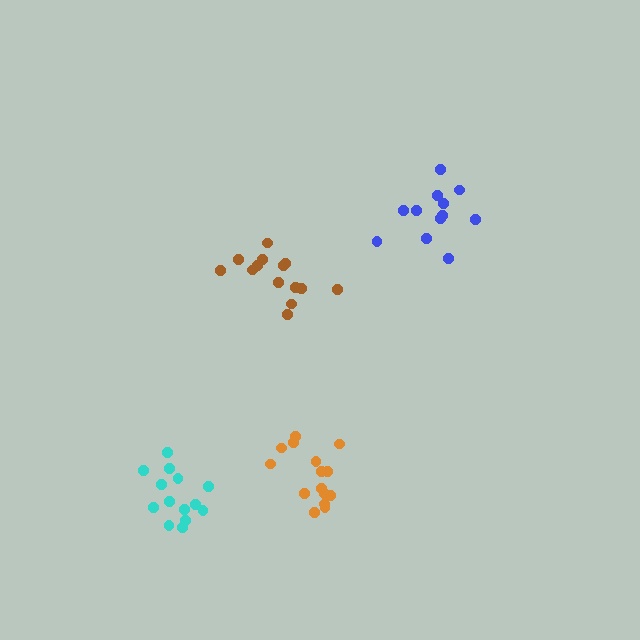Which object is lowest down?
The cyan cluster is bottommost.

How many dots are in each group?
Group 1: 14 dots, Group 2: 12 dots, Group 3: 14 dots, Group 4: 15 dots (55 total).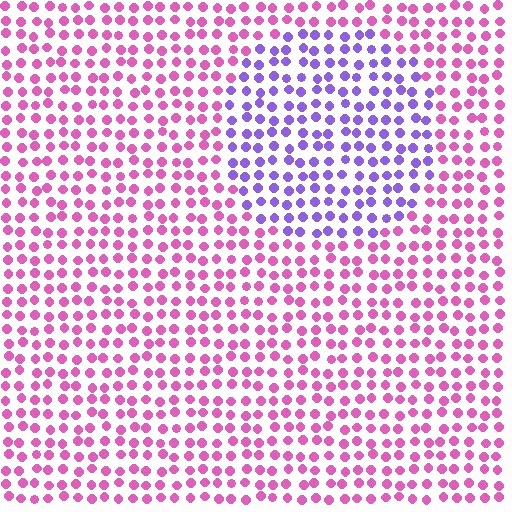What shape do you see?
I see a circle.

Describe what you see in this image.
The image is filled with small pink elements in a uniform arrangement. A circle-shaped region is visible where the elements are tinted to a slightly different hue, forming a subtle color boundary.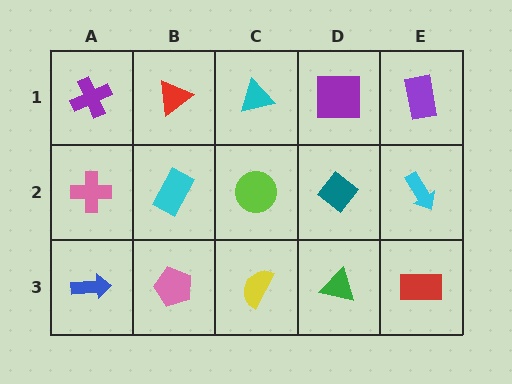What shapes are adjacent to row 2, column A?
A purple cross (row 1, column A), a blue arrow (row 3, column A), a cyan rectangle (row 2, column B).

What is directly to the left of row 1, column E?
A purple square.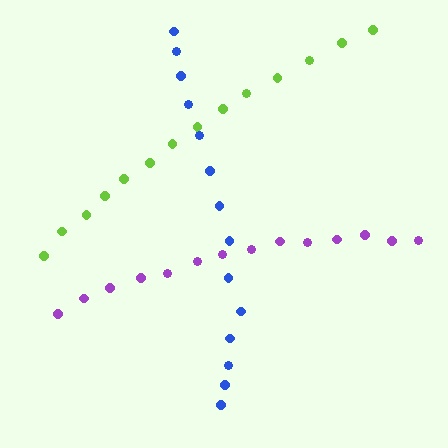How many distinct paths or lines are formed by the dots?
There are 3 distinct paths.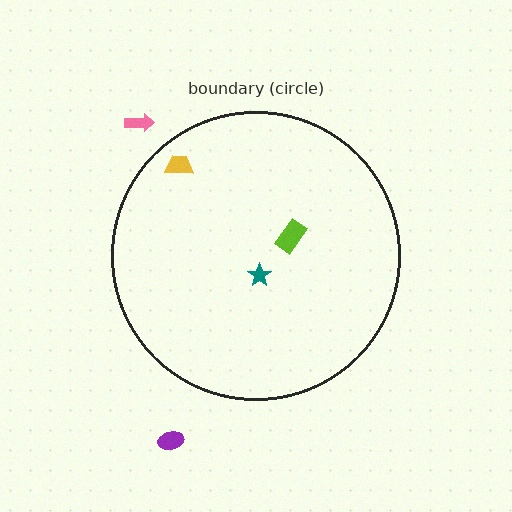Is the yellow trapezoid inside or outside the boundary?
Inside.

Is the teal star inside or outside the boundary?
Inside.